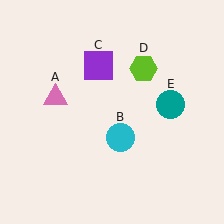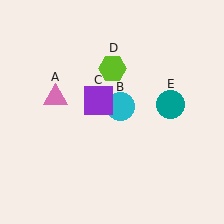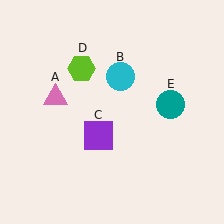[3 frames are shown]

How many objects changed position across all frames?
3 objects changed position: cyan circle (object B), purple square (object C), lime hexagon (object D).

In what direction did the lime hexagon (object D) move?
The lime hexagon (object D) moved left.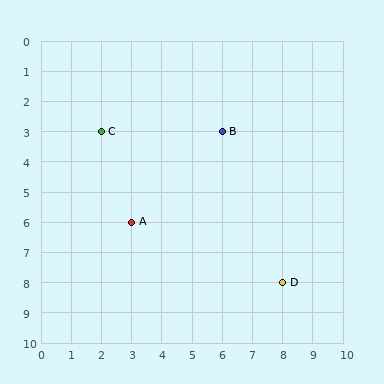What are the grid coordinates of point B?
Point B is at grid coordinates (6, 3).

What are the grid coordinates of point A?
Point A is at grid coordinates (3, 6).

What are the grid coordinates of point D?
Point D is at grid coordinates (8, 8).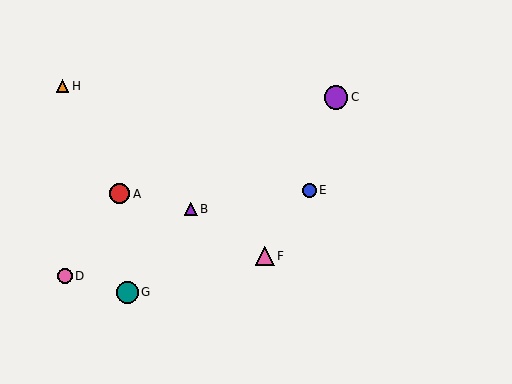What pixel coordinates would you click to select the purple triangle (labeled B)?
Click at (191, 209) to select the purple triangle B.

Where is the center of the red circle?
The center of the red circle is at (119, 194).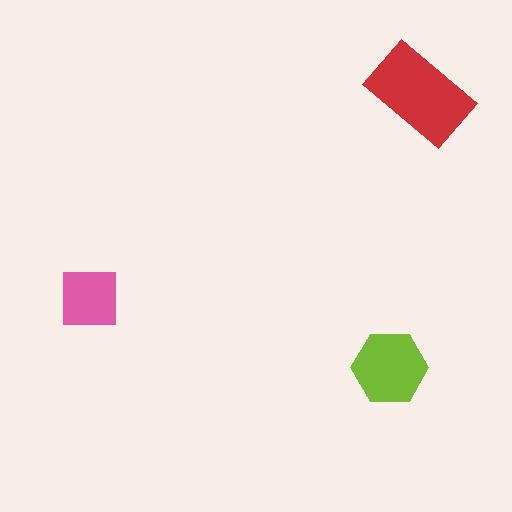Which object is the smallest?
The pink square.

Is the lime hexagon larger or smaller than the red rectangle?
Smaller.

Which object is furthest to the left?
The pink square is leftmost.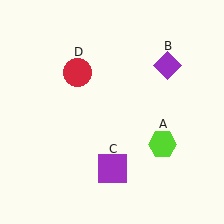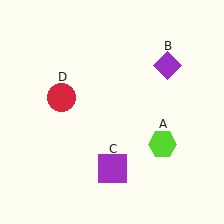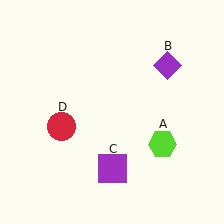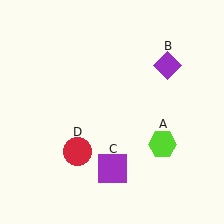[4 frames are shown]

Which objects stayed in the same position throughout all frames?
Lime hexagon (object A) and purple diamond (object B) and purple square (object C) remained stationary.